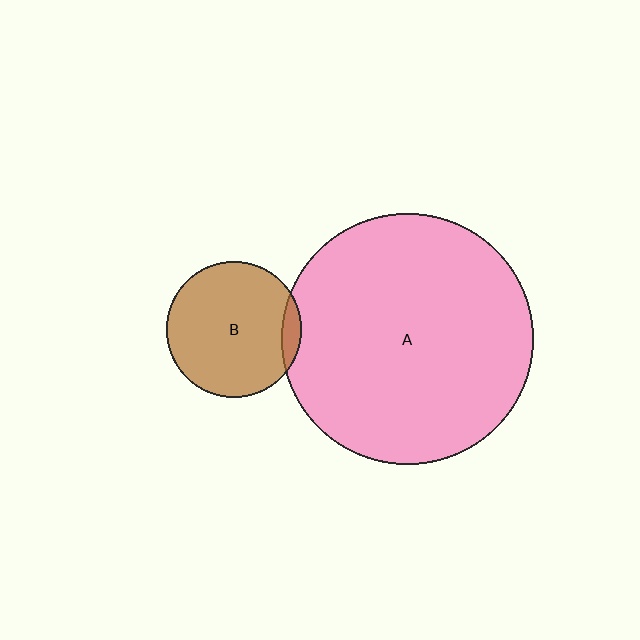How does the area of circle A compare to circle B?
Approximately 3.4 times.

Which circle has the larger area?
Circle A (pink).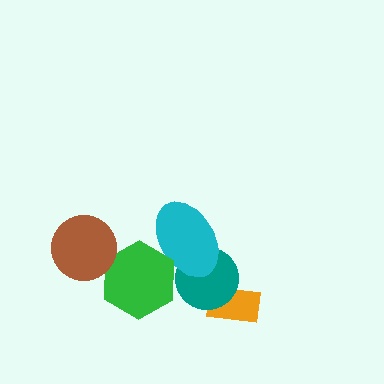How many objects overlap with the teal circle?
2 objects overlap with the teal circle.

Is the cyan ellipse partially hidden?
Yes, it is partially covered by another shape.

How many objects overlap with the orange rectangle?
1 object overlaps with the orange rectangle.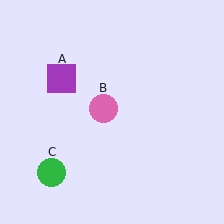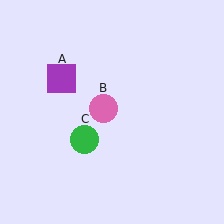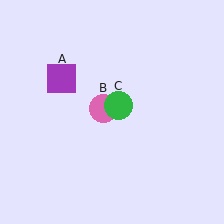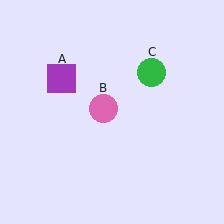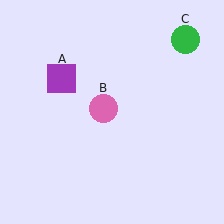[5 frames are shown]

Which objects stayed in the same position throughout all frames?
Purple square (object A) and pink circle (object B) remained stationary.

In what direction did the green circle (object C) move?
The green circle (object C) moved up and to the right.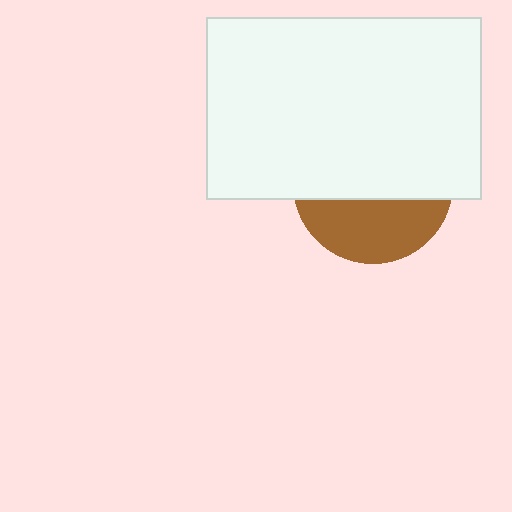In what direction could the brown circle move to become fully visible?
The brown circle could move down. That would shift it out from behind the white rectangle entirely.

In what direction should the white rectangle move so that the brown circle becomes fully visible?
The white rectangle should move up. That is the shortest direction to clear the overlap and leave the brown circle fully visible.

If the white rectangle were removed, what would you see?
You would see the complete brown circle.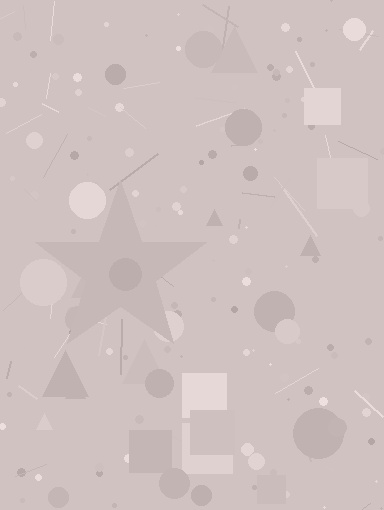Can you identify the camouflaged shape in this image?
The camouflaged shape is a star.